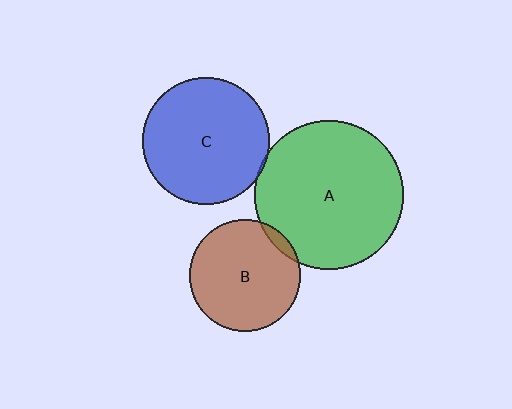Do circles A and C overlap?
Yes.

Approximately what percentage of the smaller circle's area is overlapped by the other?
Approximately 5%.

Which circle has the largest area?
Circle A (green).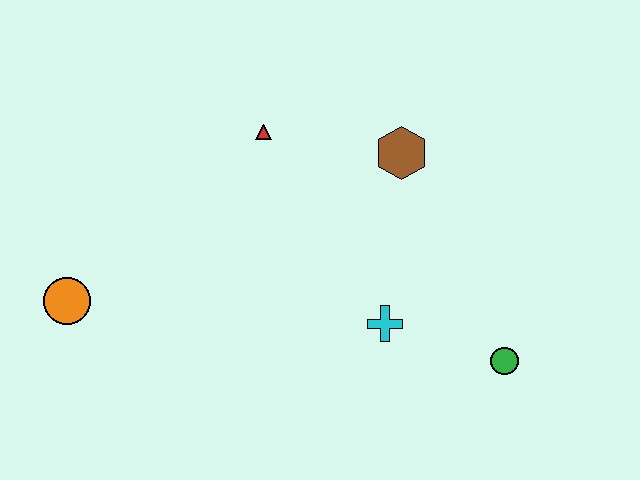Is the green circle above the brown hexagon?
No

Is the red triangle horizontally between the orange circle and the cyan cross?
Yes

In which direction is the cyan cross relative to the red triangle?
The cyan cross is below the red triangle.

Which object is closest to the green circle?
The cyan cross is closest to the green circle.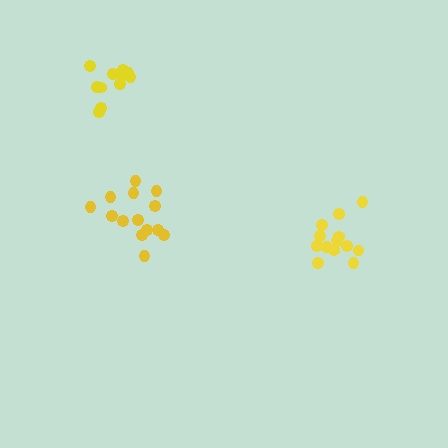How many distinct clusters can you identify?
There are 3 distinct clusters.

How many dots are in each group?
Group 1: 13 dots, Group 2: 14 dots, Group 3: 11 dots (38 total).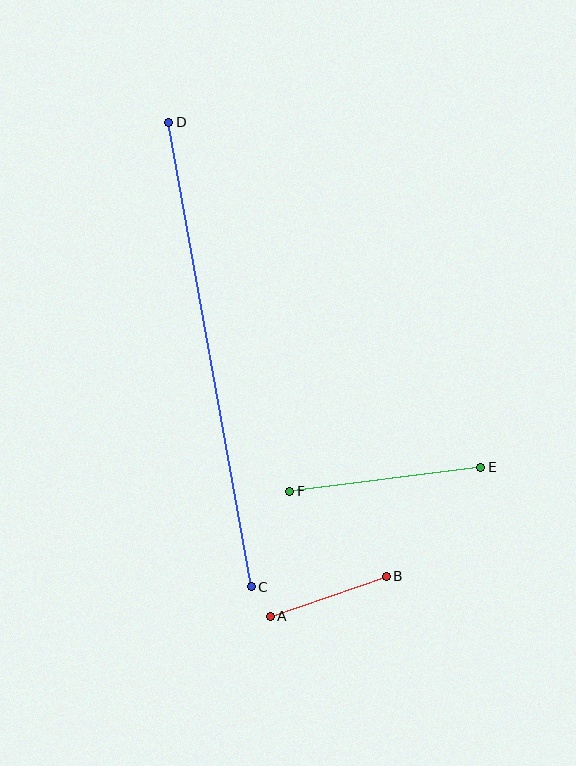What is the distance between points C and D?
The distance is approximately 472 pixels.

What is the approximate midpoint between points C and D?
The midpoint is at approximately (210, 355) pixels.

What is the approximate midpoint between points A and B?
The midpoint is at approximately (328, 596) pixels.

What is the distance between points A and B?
The distance is approximately 123 pixels.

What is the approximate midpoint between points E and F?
The midpoint is at approximately (385, 479) pixels.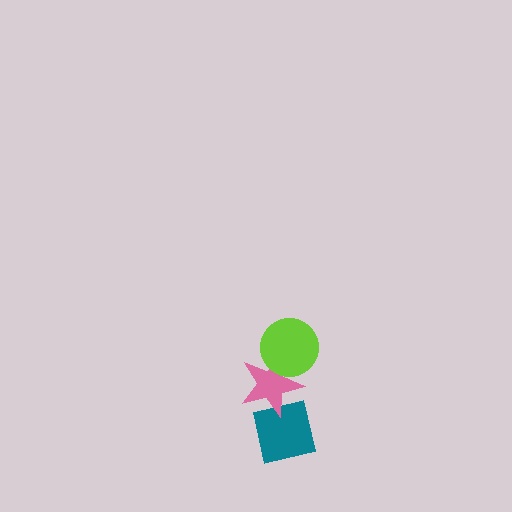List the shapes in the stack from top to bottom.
From top to bottom: the lime circle, the pink star, the teal square.